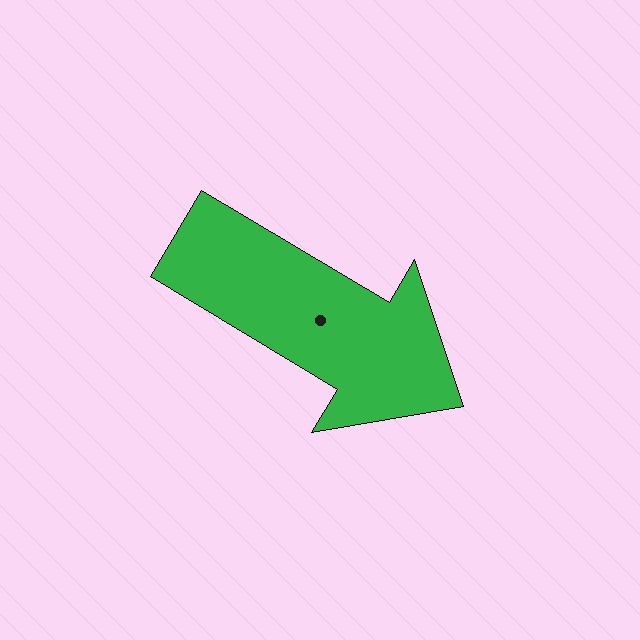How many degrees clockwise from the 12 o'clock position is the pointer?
Approximately 121 degrees.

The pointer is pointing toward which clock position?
Roughly 4 o'clock.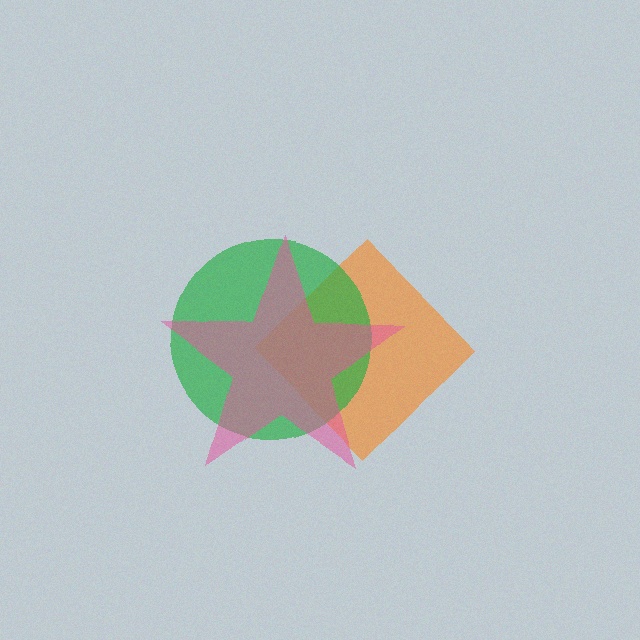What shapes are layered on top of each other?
The layered shapes are: an orange diamond, a green circle, a pink star.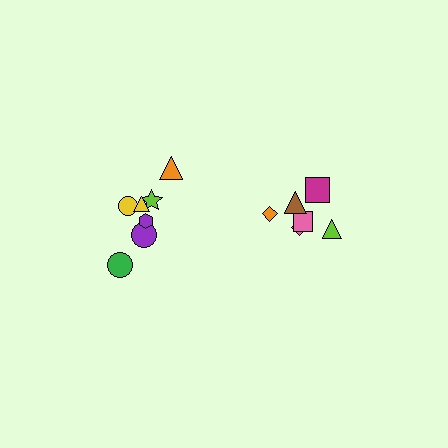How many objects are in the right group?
There are 6 objects.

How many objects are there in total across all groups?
There are 14 objects.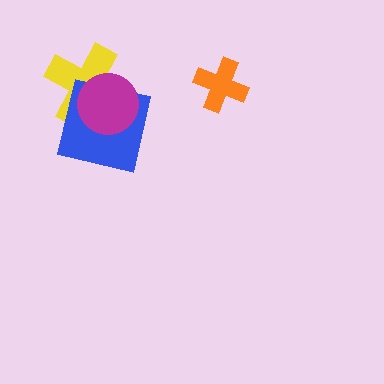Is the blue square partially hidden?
Yes, it is partially covered by another shape.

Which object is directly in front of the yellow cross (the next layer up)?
The blue square is directly in front of the yellow cross.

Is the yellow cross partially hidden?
Yes, it is partially covered by another shape.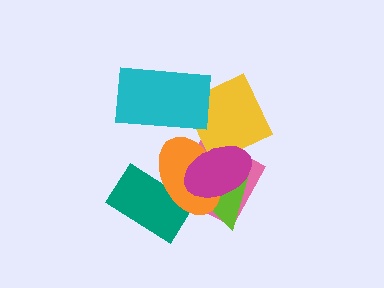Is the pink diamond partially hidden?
Yes, it is partially covered by another shape.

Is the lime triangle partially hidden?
Yes, it is partially covered by another shape.